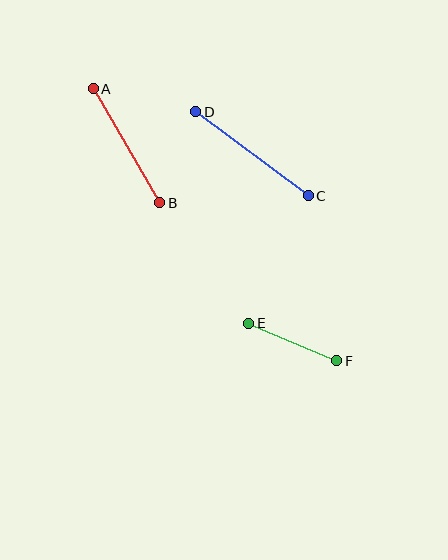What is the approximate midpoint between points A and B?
The midpoint is at approximately (126, 146) pixels.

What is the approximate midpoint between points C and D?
The midpoint is at approximately (252, 154) pixels.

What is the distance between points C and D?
The distance is approximately 141 pixels.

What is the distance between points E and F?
The distance is approximately 96 pixels.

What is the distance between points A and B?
The distance is approximately 132 pixels.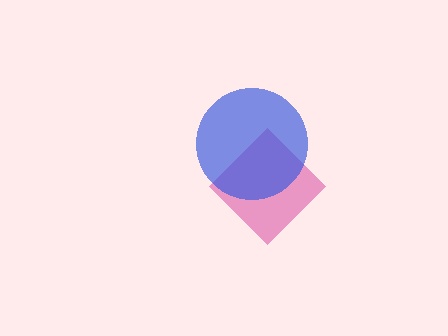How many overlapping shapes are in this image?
There are 2 overlapping shapes in the image.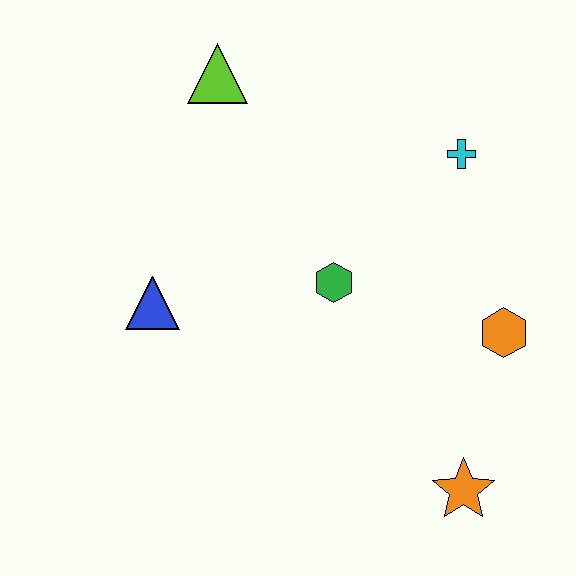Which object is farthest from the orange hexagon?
The lime triangle is farthest from the orange hexagon.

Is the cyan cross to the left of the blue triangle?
No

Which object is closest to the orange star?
The orange hexagon is closest to the orange star.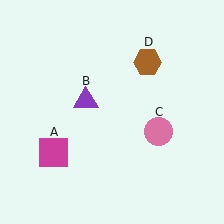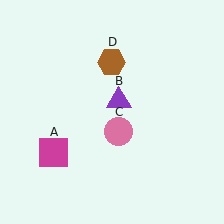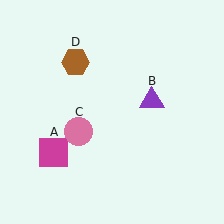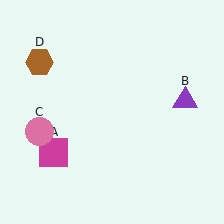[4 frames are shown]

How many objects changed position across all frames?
3 objects changed position: purple triangle (object B), pink circle (object C), brown hexagon (object D).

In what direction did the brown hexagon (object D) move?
The brown hexagon (object D) moved left.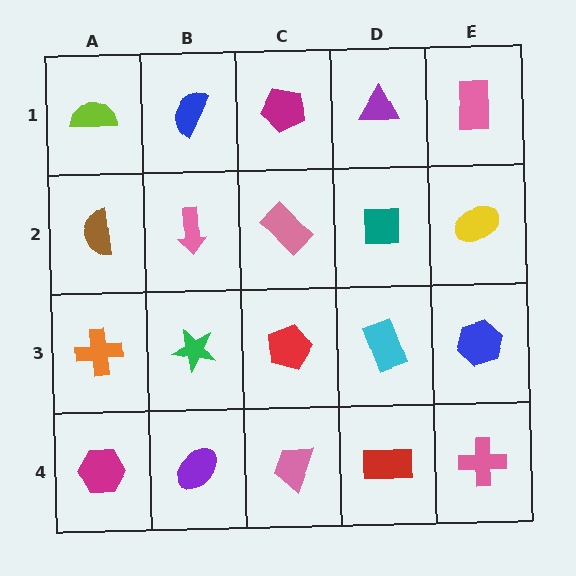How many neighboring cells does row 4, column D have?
3.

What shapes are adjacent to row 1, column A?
A brown semicircle (row 2, column A), a blue semicircle (row 1, column B).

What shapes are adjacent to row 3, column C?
A pink rectangle (row 2, column C), a pink trapezoid (row 4, column C), a green star (row 3, column B), a cyan rectangle (row 3, column D).